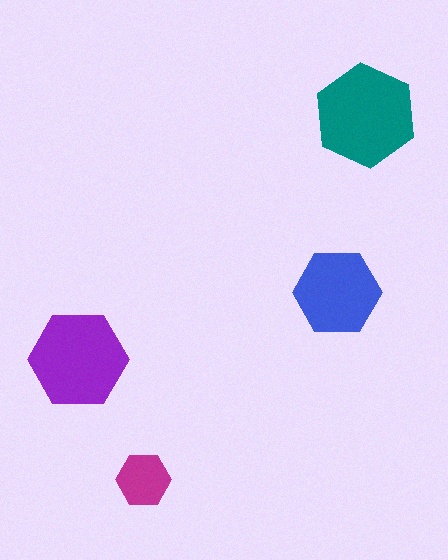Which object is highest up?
The teal hexagon is topmost.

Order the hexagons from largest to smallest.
the teal one, the purple one, the blue one, the magenta one.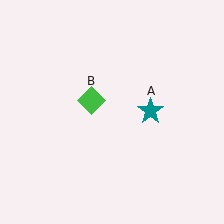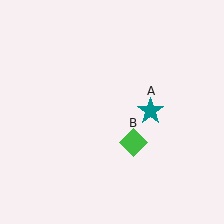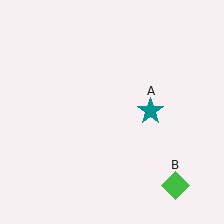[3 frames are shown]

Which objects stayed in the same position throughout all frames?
Teal star (object A) remained stationary.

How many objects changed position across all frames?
1 object changed position: green diamond (object B).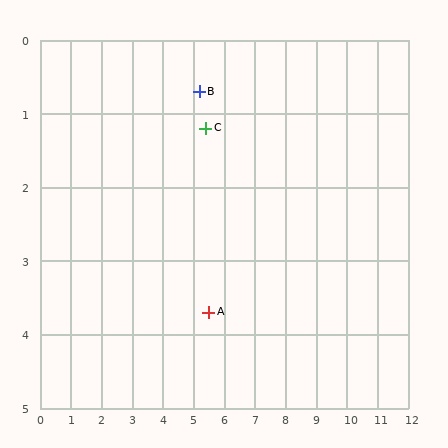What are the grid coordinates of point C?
Point C is at approximately (5.4, 1.2).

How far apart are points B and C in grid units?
Points B and C are about 0.5 grid units apart.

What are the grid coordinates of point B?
Point B is at approximately (5.2, 0.7).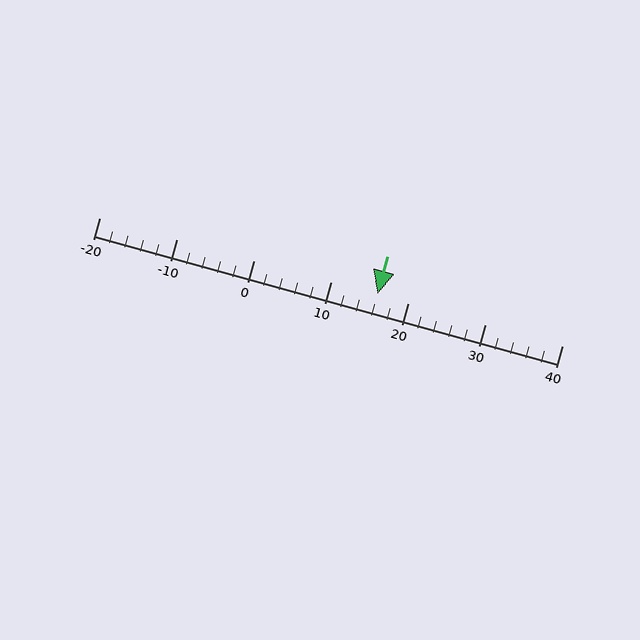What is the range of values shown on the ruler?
The ruler shows values from -20 to 40.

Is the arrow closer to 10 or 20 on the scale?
The arrow is closer to 20.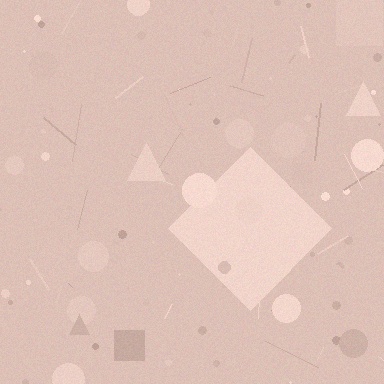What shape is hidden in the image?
A diamond is hidden in the image.